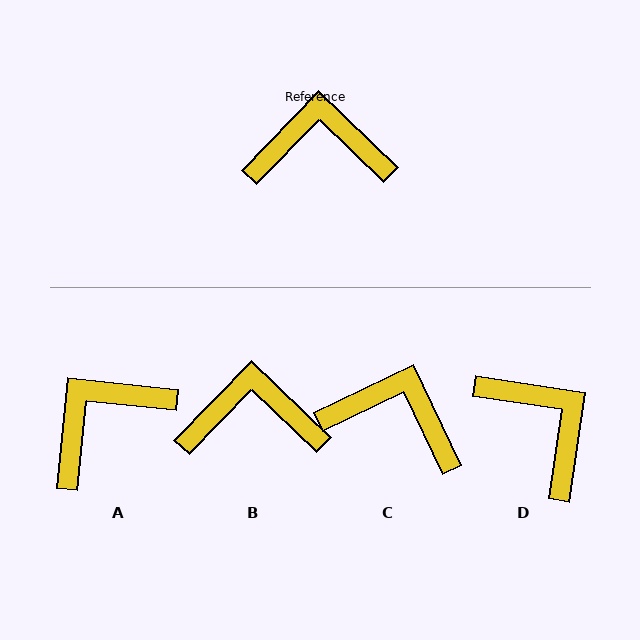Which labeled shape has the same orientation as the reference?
B.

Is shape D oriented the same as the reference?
No, it is off by about 55 degrees.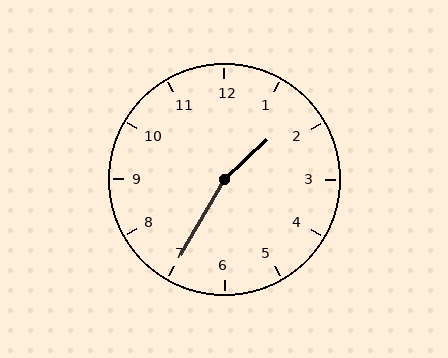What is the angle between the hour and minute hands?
Approximately 162 degrees.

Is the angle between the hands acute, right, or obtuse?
It is obtuse.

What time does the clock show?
1:35.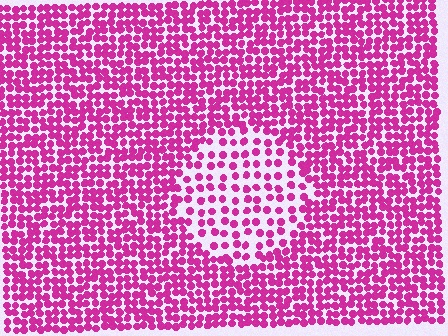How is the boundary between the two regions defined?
The boundary is defined by a change in element density (approximately 2.0x ratio). All elements are the same color, size, and shape.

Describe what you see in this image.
The image contains small magenta elements arranged at two different densities. A circle-shaped region is visible where the elements are less densely packed than the surrounding area.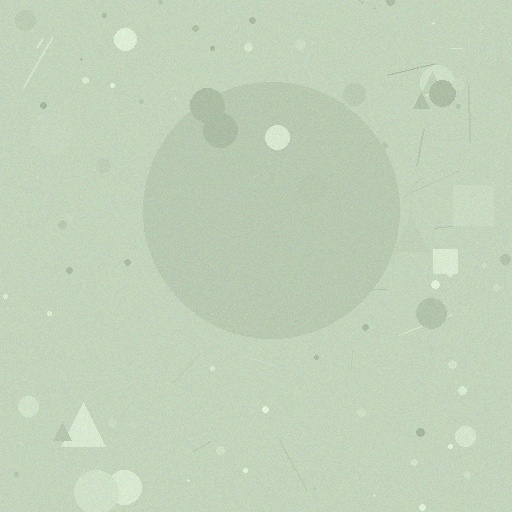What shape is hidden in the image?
A circle is hidden in the image.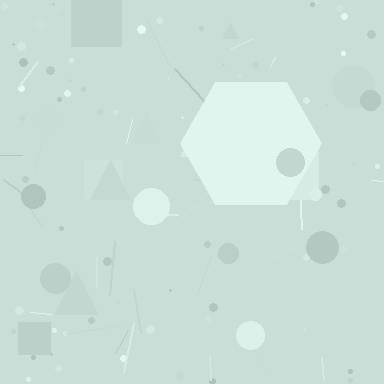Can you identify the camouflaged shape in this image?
The camouflaged shape is a hexagon.